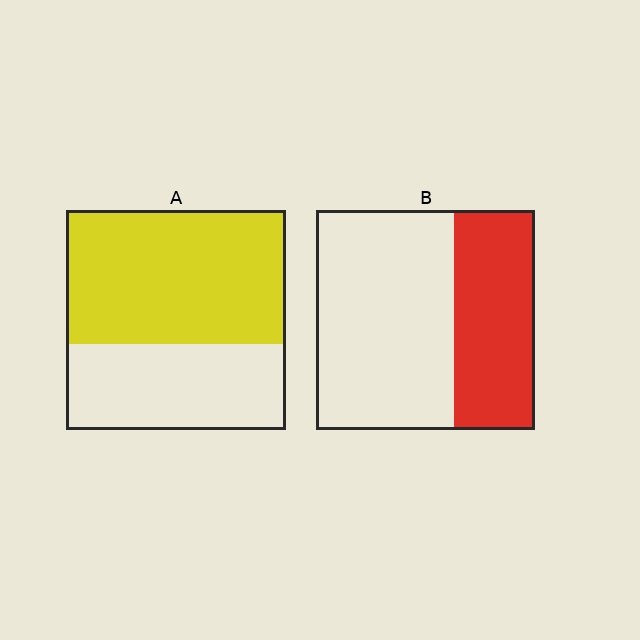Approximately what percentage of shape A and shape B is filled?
A is approximately 60% and B is approximately 35%.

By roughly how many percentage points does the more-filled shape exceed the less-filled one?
By roughly 25 percentage points (A over B).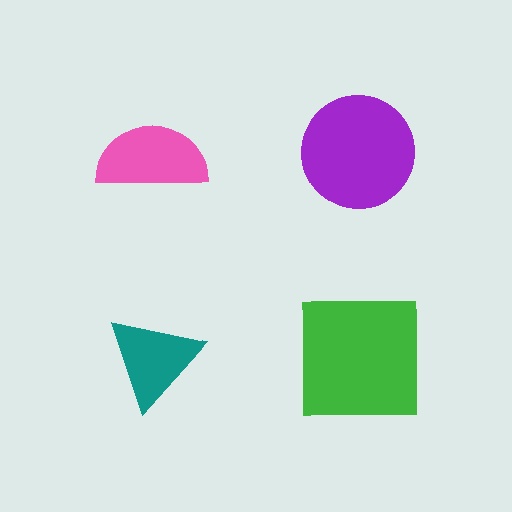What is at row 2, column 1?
A teal triangle.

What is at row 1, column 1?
A pink semicircle.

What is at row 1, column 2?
A purple circle.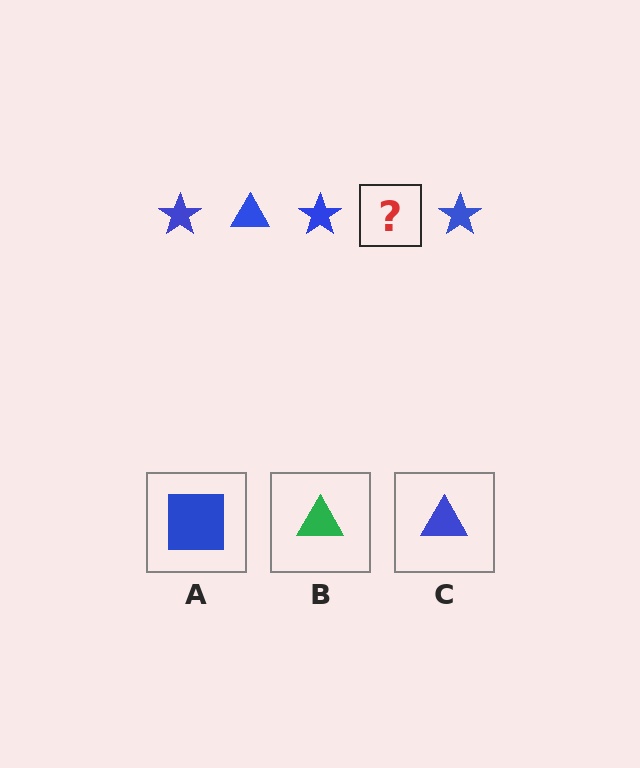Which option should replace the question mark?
Option C.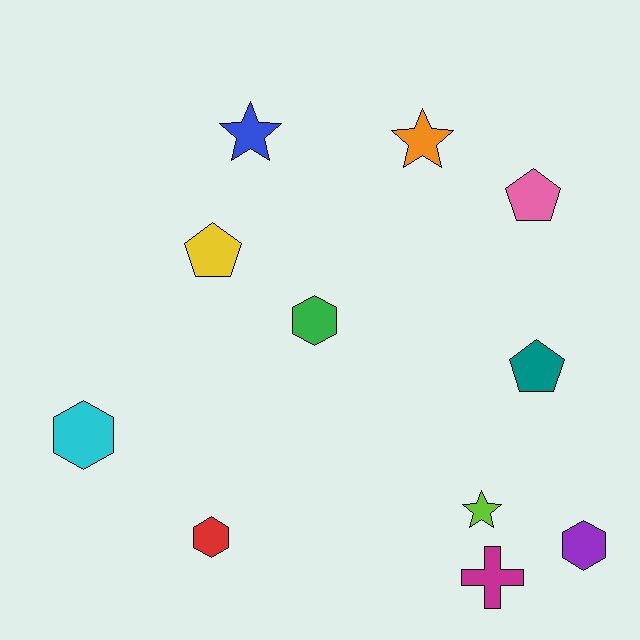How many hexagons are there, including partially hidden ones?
There are 4 hexagons.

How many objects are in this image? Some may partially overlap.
There are 11 objects.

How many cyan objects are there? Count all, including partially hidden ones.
There is 1 cyan object.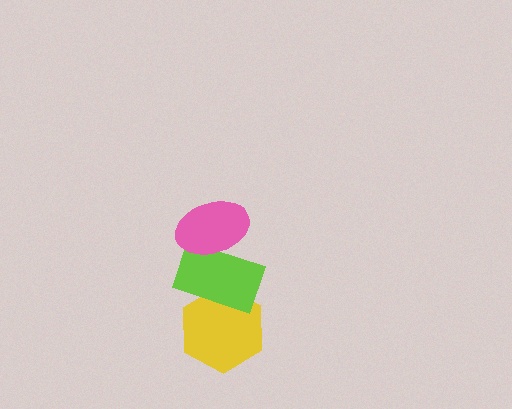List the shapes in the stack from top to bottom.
From top to bottom: the pink ellipse, the lime rectangle, the yellow hexagon.